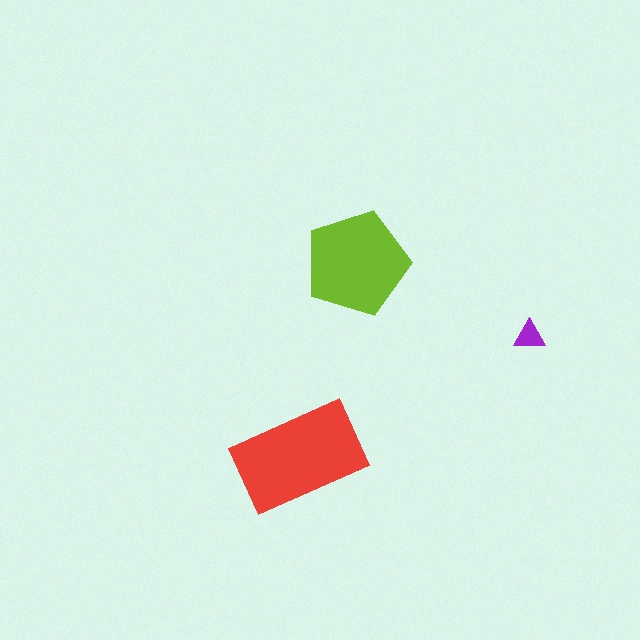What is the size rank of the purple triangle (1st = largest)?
3rd.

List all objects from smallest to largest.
The purple triangle, the lime pentagon, the red rectangle.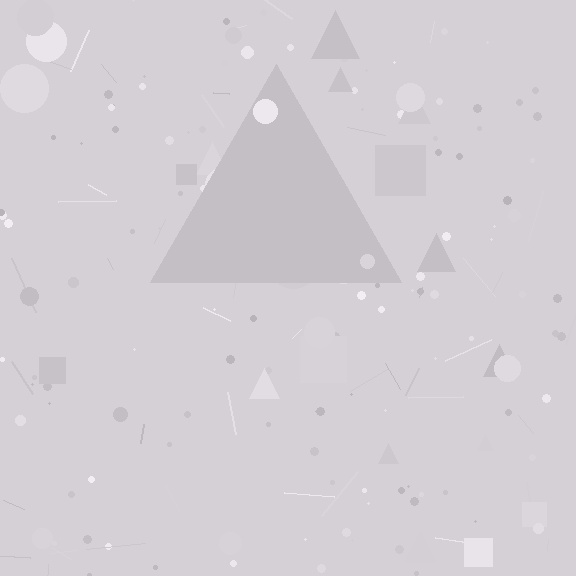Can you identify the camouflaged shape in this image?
The camouflaged shape is a triangle.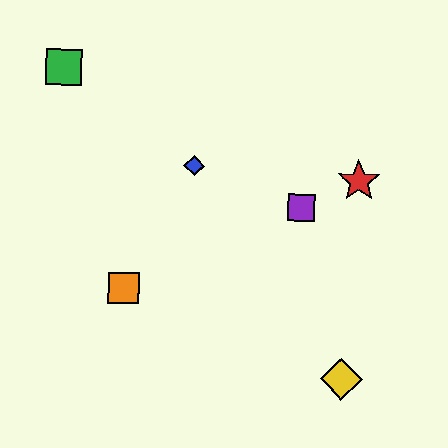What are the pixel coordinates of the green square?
The green square is at (63, 67).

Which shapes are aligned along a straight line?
The red star, the purple square, the orange square are aligned along a straight line.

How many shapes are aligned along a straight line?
3 shapes (the red star, the purple square, the orange square) are aligned along a straight line.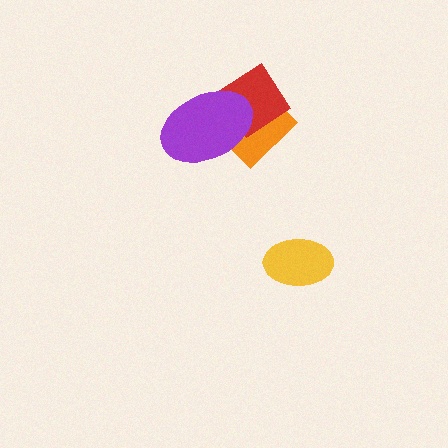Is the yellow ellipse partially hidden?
No, no other shape covers it.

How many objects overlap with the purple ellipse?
2 objects overlap with the purple ellipse.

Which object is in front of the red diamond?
The purple ellipse is in front of the red diamond.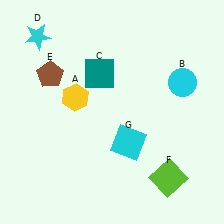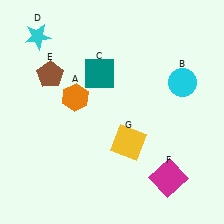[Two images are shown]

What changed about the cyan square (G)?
In Image 1, G is cyan. In Image 2, it changed to yellow.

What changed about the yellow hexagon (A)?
In Image 1, A is yellow. In Image 2, it changed to orange.